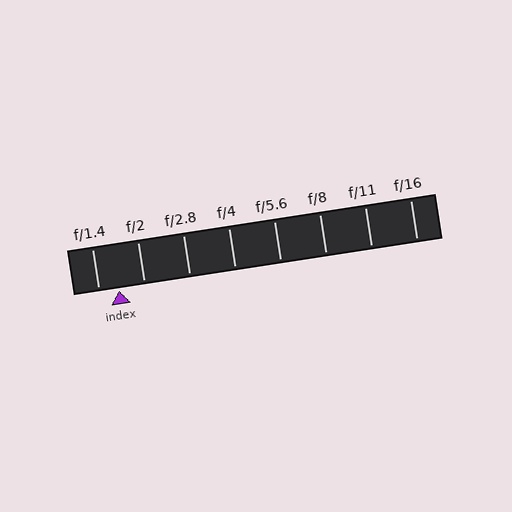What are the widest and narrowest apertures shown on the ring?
The widest aperture shown is f/1.4 and the narrowest is f/16.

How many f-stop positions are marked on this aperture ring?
There are 8 f-stop positions marked.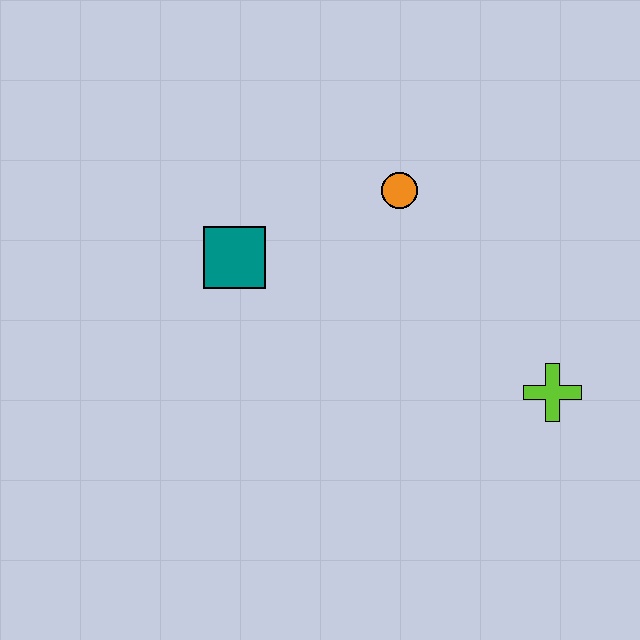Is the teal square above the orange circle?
No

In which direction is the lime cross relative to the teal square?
The lime cross is to the right of the teal square.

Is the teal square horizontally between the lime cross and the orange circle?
No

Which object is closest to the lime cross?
The orange circle is closest to the lime cross.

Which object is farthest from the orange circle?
The lime cross is farthest from the orange circle.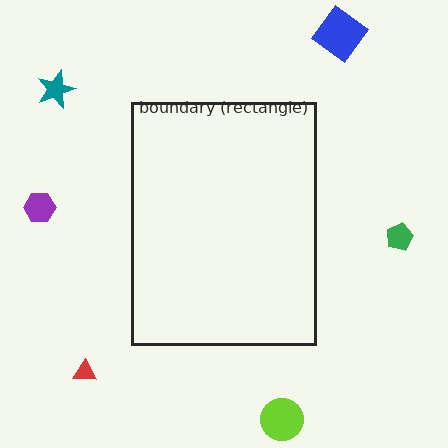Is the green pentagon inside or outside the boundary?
Outside.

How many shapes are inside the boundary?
0 inside, 6 outside.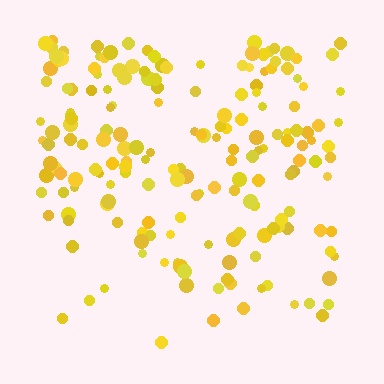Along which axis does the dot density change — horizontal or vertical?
Vertical.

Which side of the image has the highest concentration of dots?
The top.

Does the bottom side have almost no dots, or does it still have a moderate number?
Still a moderate number, just noticeably fewer than the top.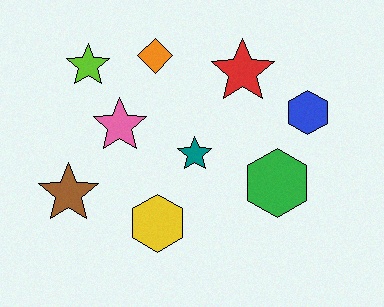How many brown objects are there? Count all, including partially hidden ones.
There is 1 brown object.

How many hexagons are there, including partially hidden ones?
There are 3 hexagons.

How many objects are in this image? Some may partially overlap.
There are 9 objects.